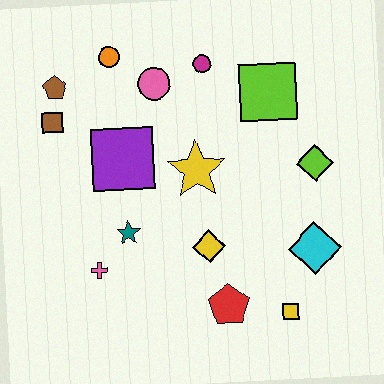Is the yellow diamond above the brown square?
No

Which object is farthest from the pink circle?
The yellow square is farthest from the pink circle.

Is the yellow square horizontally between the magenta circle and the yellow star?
No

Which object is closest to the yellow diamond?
The red pentagon is closest to the yellow diamond.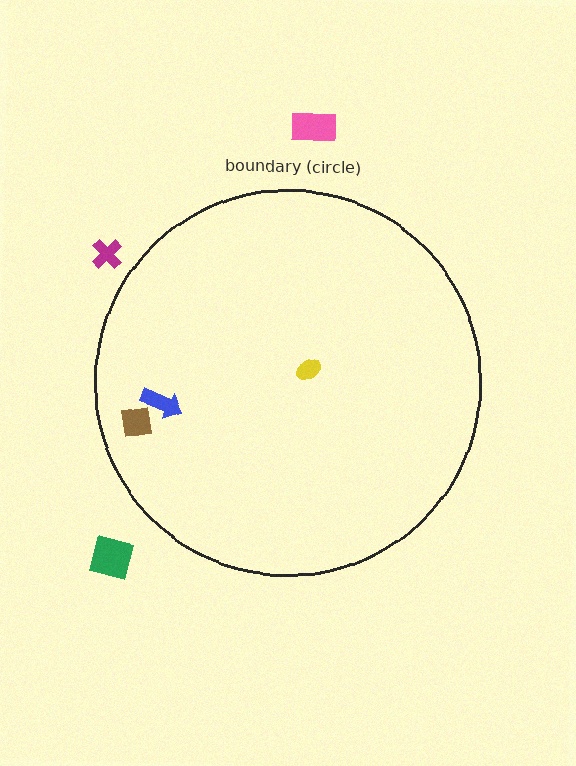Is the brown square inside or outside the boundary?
Inside.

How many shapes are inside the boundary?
3 inside, 3 outside.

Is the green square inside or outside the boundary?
Outside.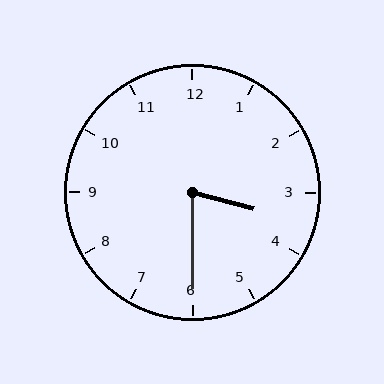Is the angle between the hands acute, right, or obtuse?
It is acute.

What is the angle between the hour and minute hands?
Approximately 75 degrees.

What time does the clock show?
3:30.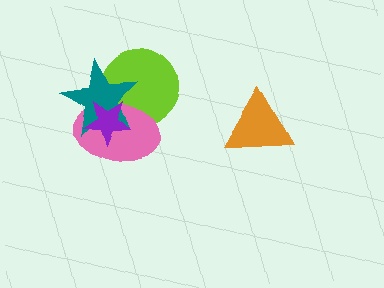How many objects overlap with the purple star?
3 objects overlap with the purple star.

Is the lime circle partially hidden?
Yes, it is partially covered by another shape.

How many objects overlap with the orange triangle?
0 objects overlap with the orange triangle.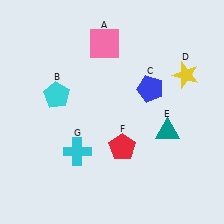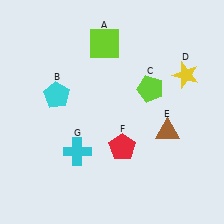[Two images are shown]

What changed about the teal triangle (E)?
In Image 1, E is teal. In Image 2, it changed to brown.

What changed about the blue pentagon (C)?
In Image 1, C is blue. In Image 2, it changed to lime.